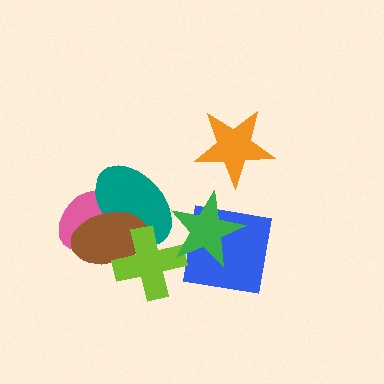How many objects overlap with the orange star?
0 objects overlap with the orange star.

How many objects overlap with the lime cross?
3 objects overlap with the lime cross.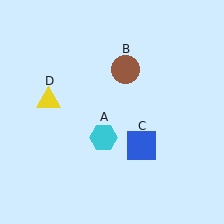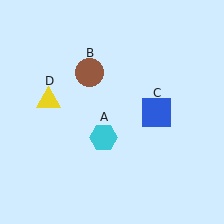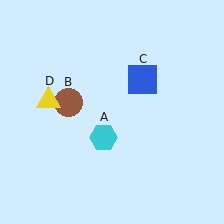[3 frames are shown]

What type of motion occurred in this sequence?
The brown circle (object B), blue square (object C) rotated counterclockwise around the center of the scene.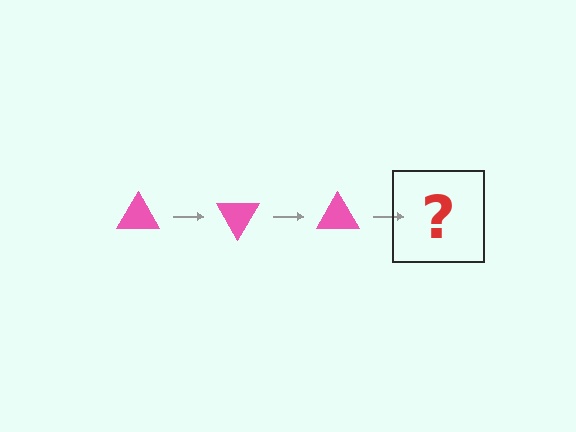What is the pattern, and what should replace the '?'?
The pattern is that the triangle rotates 60 degrees each step. The '?' should be a pink triangle rotated 180 degrees.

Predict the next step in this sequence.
The next step is a pink triangle rotated 180 degrees.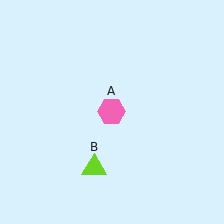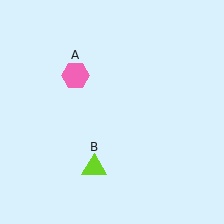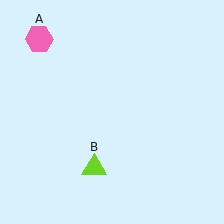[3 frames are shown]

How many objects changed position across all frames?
1 object changed position: pink hexagon (object A).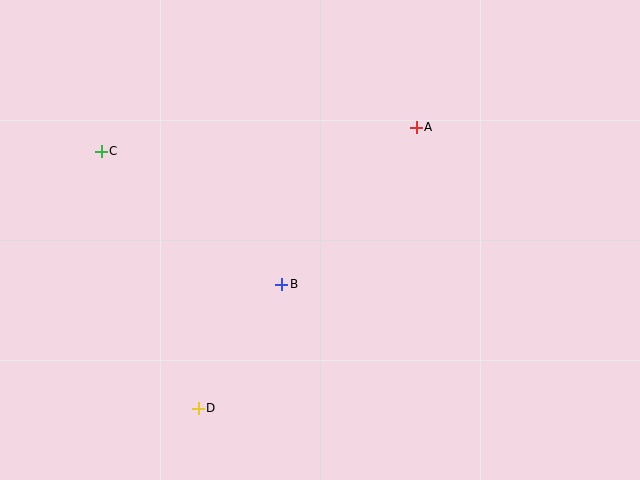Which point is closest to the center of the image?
Point B at (282, 284) is closest to the center.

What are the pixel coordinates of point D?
Point D is at (198, 408).